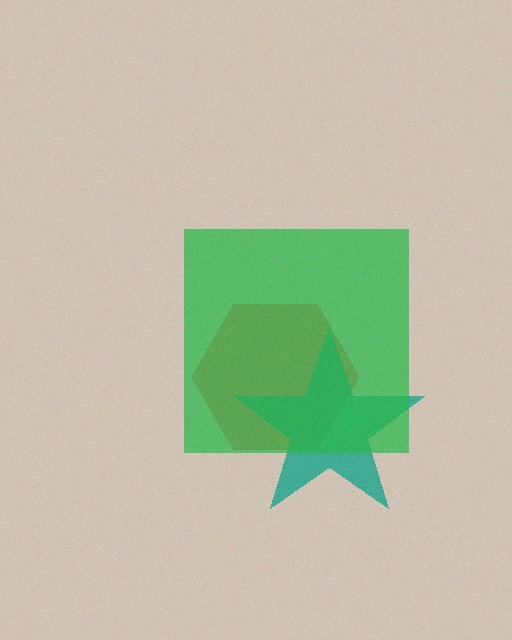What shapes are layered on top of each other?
The layered shapes are: a red hexagon, a teal star, a green square.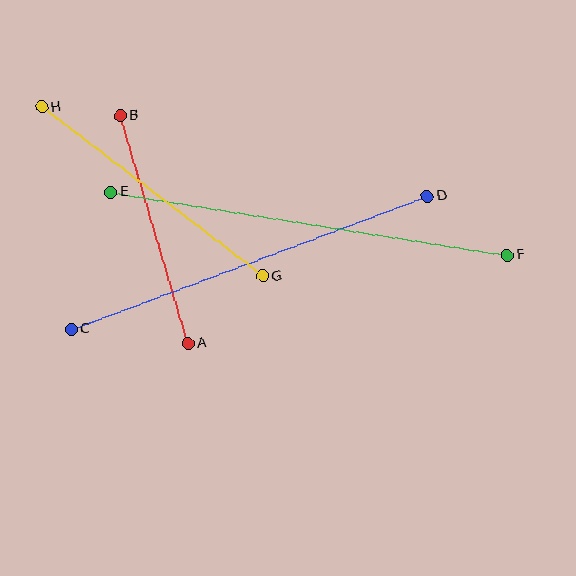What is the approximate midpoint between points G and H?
The midpoint is at approximately (152, 192) pixels.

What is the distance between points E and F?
The distance is approximately 401 pixels.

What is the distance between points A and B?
The distance is approximately 238 pixels.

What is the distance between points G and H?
The distance is approximately 278 pixels.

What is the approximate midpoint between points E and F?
The midpoint is at approximately (309, 224) pixels.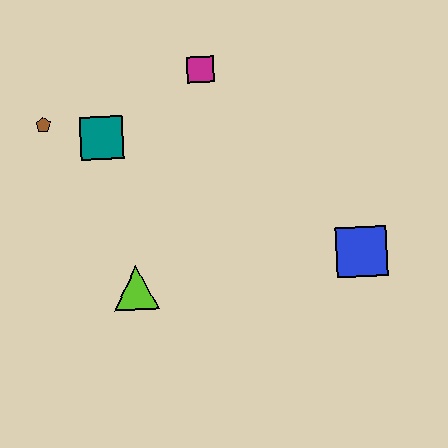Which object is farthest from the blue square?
The brown pentagon is farthest from the blue square.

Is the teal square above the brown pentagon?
No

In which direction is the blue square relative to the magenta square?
The blue square is below the magenta square.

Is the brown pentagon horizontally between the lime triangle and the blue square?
No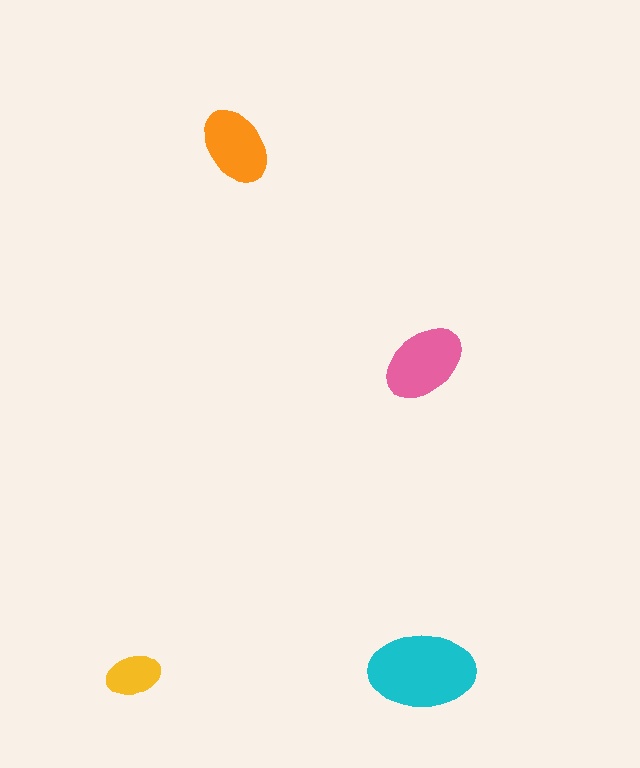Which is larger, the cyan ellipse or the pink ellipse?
The cyan one.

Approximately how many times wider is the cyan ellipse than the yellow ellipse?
About 2 times wider.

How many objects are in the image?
There are 4 objects in the image.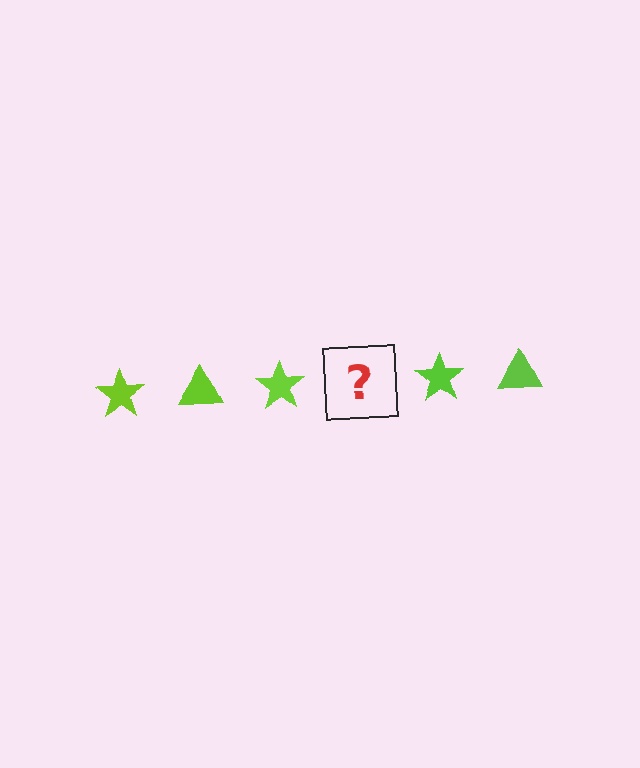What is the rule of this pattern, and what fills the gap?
The rule is that the pattern cycles through star, triangle shapes in lime. The gap should be filled with a lime triangle.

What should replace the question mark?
The question mark should be replaced with a lime triangle.